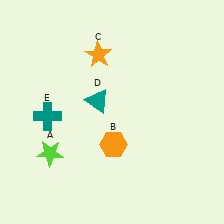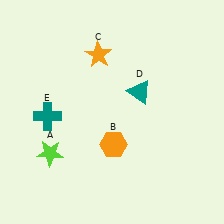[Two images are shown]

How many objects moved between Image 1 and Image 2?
1 object moved between the two images.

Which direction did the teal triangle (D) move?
The teal triangle (D) moved right.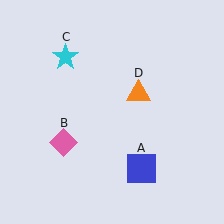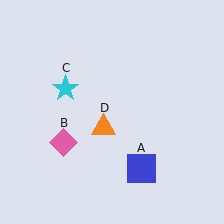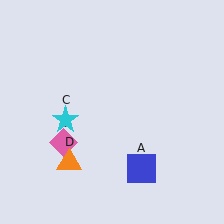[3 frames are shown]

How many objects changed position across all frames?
2 objects changed position: cyan star (object C), orange triangle (object D).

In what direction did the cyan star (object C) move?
The cyan star (object C) moved down.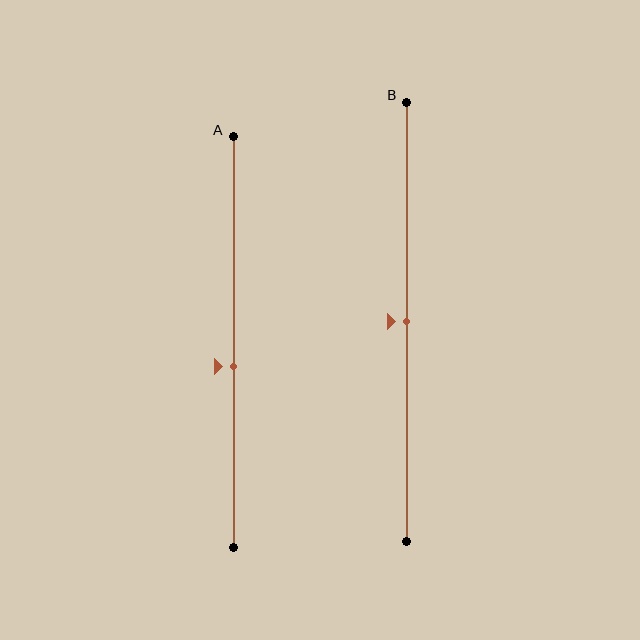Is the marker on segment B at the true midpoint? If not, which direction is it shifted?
Yes, the marker on segment B is at the true midpoint.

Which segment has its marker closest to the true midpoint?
Segment B has its marker closest to the true midpoint.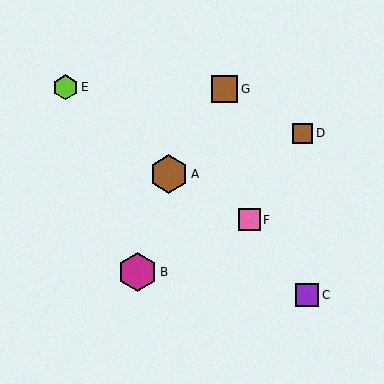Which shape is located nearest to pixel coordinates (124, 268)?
The magenta hexagon (labeled B) at (138, 272) is nearest to that location.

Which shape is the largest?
The magenta hexagon (labeled B) is the largest.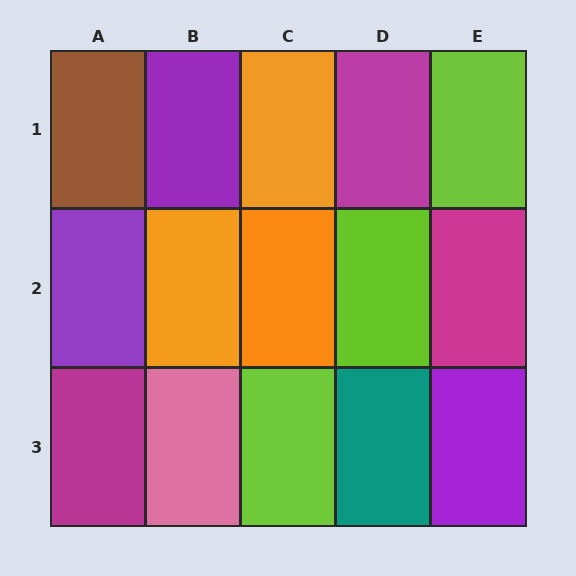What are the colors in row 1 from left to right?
Brown, purple, orange, magenta, lime.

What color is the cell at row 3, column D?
Teal.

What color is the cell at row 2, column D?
Lime.